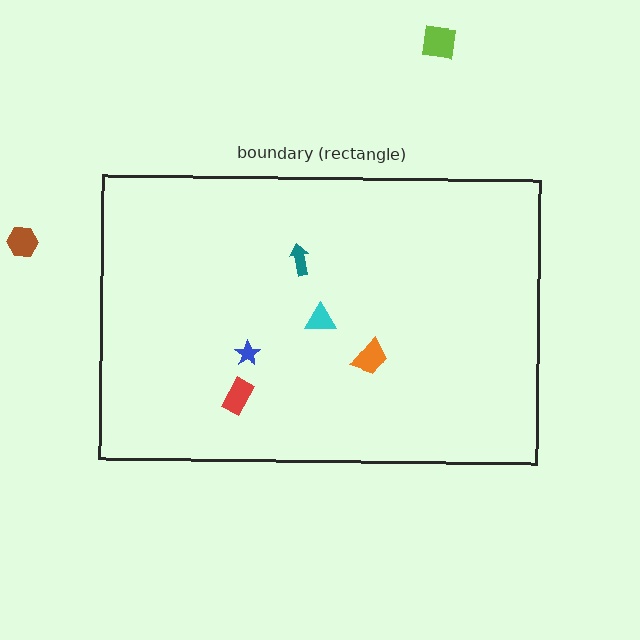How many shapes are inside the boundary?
5 inside, 2 outside.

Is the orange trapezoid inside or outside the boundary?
Inside.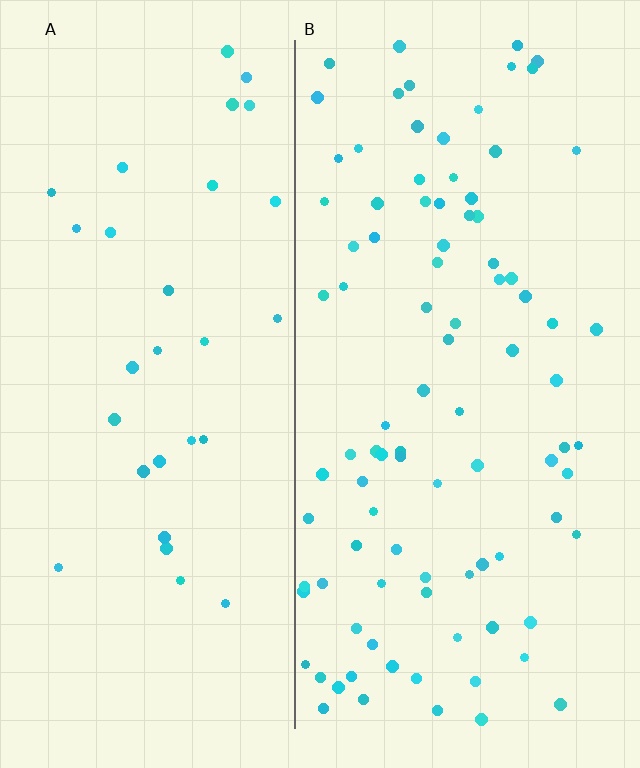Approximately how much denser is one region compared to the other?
Approximately 3.0× — region B over region A.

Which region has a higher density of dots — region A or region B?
B (the right).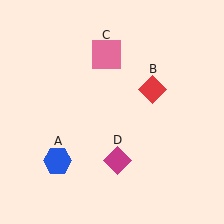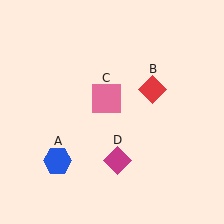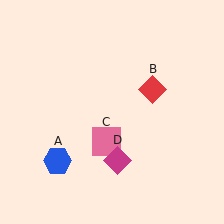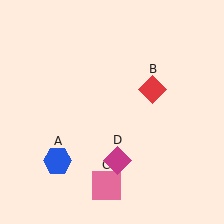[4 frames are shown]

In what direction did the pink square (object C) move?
The pink square (object C) moved down.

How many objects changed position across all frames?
1 object changed position: pink square (object C).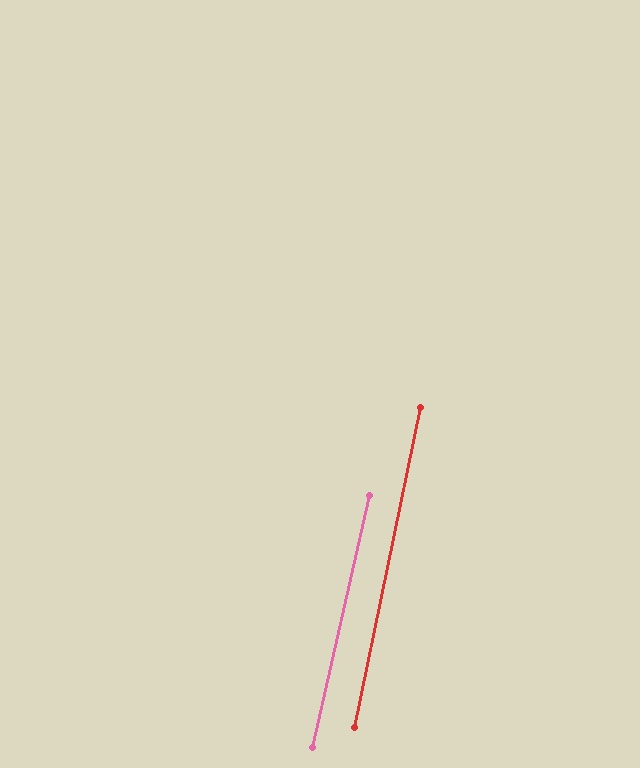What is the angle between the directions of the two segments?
Approximately 1 degree.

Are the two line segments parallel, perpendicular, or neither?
Parallel — their directions differ by only 1.1°.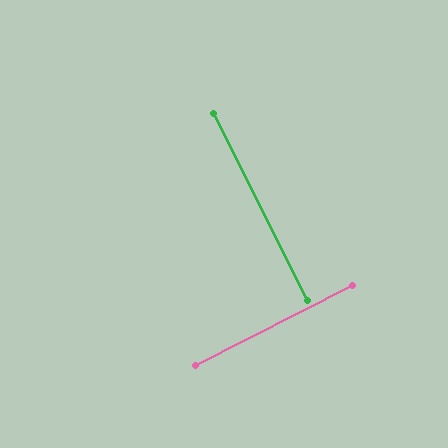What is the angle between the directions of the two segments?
Approximately 90 degrees.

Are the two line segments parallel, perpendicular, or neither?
Perpendicular — they meet at approximately 90°.